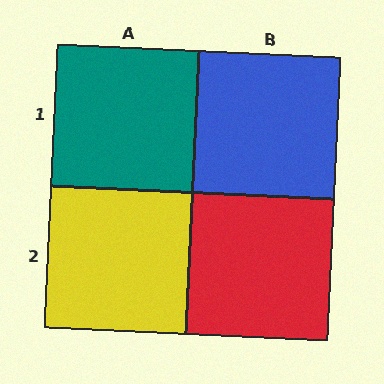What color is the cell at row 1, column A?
Teal.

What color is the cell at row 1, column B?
Blue.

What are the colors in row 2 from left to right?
Yellow, red.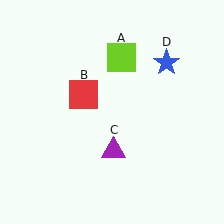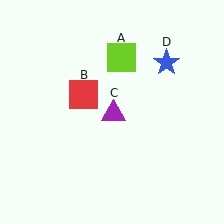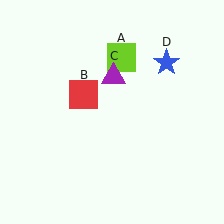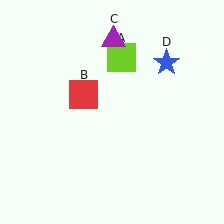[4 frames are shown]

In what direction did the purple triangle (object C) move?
The purple triangle (object C) moved up.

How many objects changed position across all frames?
1 object changed position: purple triangle (object C).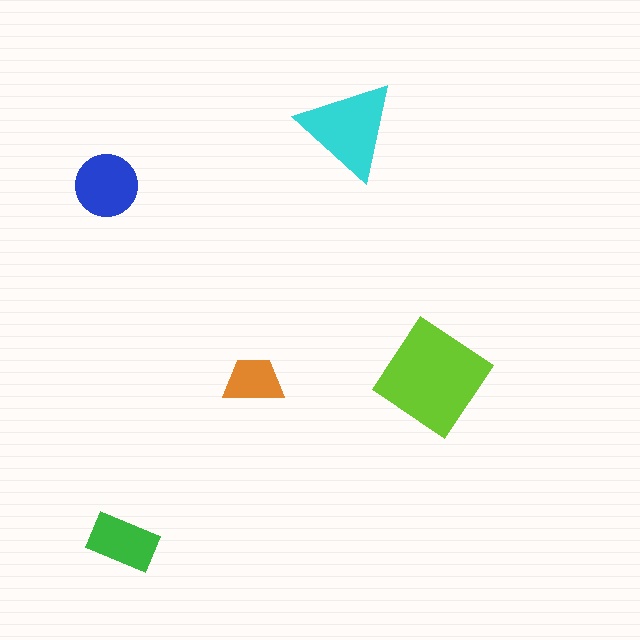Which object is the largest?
The lime diamond.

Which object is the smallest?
The orange trapezoid.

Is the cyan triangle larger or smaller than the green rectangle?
Larger.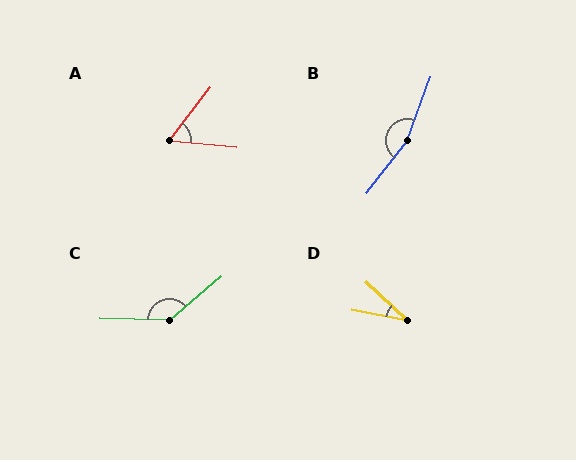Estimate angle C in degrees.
Approximately 139 degrees.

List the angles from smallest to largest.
D (33°), A (57°), C (139°), B (163°).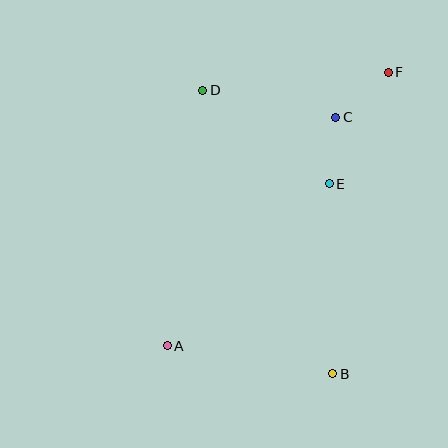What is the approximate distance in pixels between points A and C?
The distance between A and C is approximately 284 pixels.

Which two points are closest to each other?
Points C and E are closest to each other.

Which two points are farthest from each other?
Points A and F are farthest from each other.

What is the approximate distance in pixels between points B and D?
The distance between B and D is approximately 312 pixels.